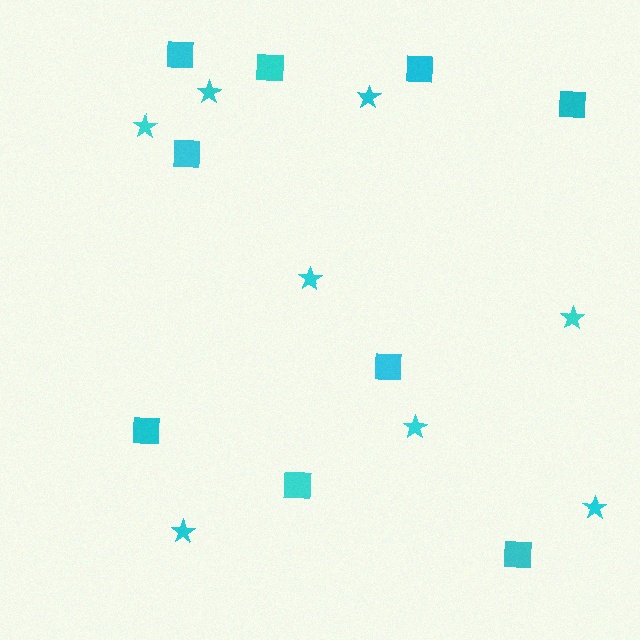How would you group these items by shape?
There are 2 groups: one group of squares (9) and one group of stars (8).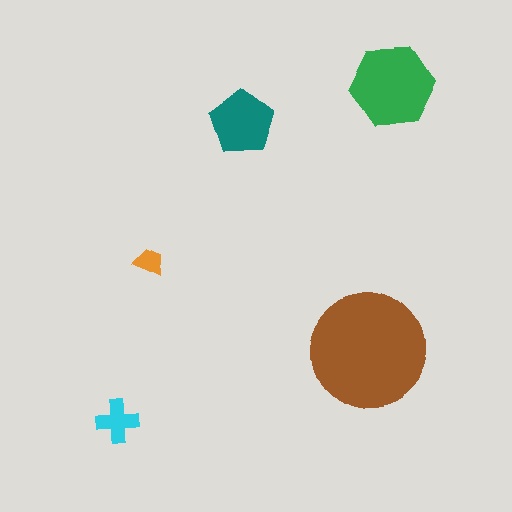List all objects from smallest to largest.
The orange trapezoid, the cyan cross, the teal pentagon, the green hexagon, the brown circle.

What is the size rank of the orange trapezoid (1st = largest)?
5th.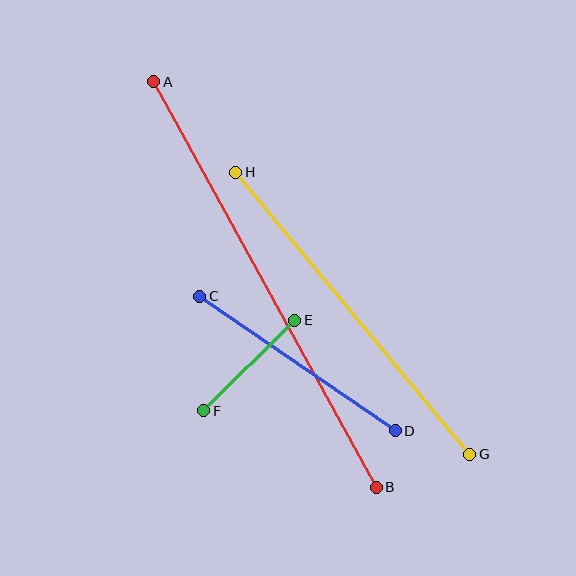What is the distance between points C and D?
The distance is approximately 237 pixels.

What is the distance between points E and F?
The distance is approximately 128 pixels.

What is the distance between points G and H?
The distance is approximately 367 pixels.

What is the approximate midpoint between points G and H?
The midpoint is at approximately (353, 313) pixels.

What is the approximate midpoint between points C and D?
The midpoint is at approximately (298, 363) pixels.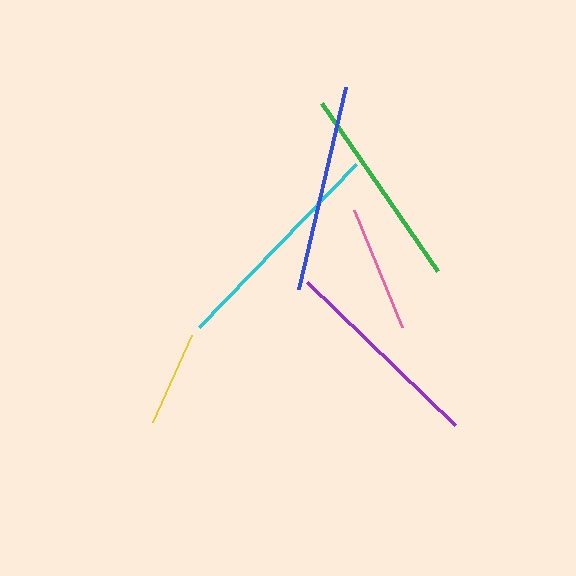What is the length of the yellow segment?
The yellow segment is approximately 95 pixels long.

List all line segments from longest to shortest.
From longest to shortest: cyan, blue, purple, green, pink, yellow.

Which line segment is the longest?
The cyan line is the longest at approximately 226 pixels.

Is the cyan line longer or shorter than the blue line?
The cyan line is longer than the blue line.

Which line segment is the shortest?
The yellow line is the shortest at approximately 95 pixels.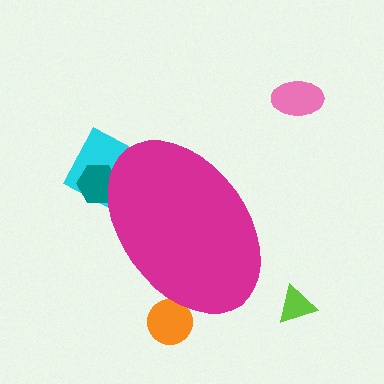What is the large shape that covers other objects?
A magenta ellipse.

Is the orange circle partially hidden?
Yes, the orange circle is partially hidden behind the magenta ellipse.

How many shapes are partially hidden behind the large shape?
3 shapes are partially hidden.